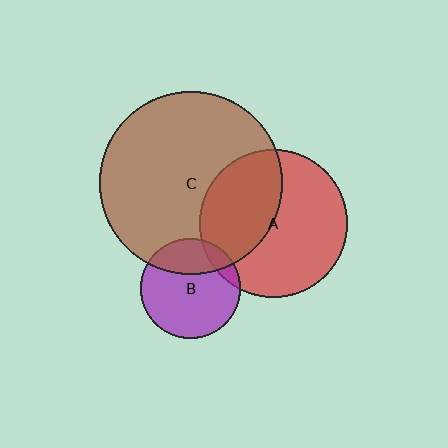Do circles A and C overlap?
Yes.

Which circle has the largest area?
Circle C (brown).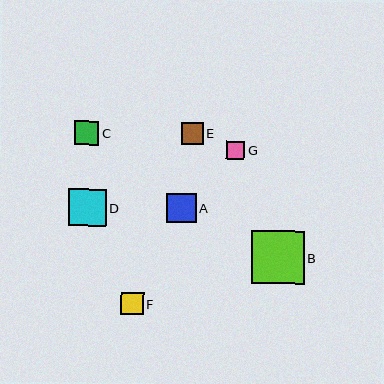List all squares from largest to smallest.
From largest to smallest: B, D, A, C, F, E, G.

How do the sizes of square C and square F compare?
Square C and square F are approximately the same size.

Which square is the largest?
Square B is the largest with a size of approximately 53 pixels.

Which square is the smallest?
Square G is the smallest with a size of approximately 18 pixels.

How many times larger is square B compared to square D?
Square B is approximately 1.4 times the size of square D.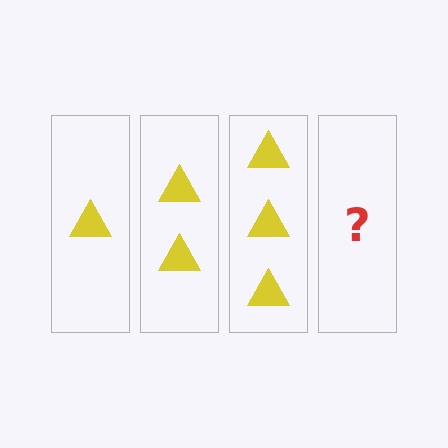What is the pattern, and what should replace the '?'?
The pattern is that each step adds one more triangle. The '?' should be 4 triangles.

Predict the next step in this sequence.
The next step is 4 triangles.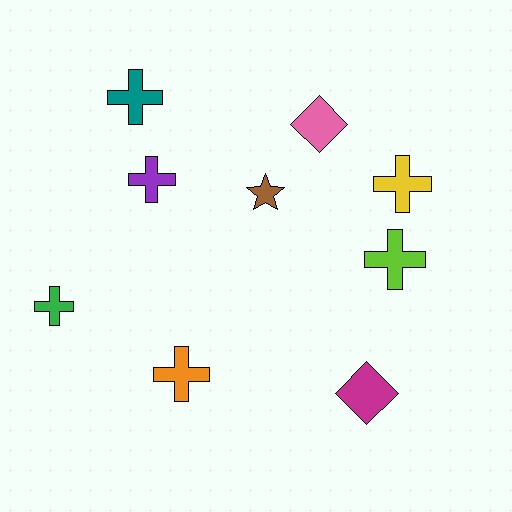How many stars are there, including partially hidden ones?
There is 1 star.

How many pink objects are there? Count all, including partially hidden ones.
There is 1 pink object.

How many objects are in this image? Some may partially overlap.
There are 9 objects.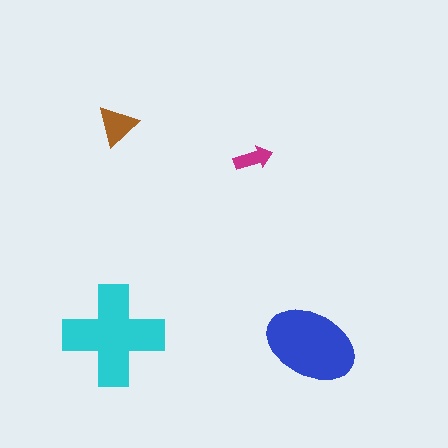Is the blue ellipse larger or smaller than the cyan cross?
Smaller.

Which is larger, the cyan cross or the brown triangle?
The cyan cross.